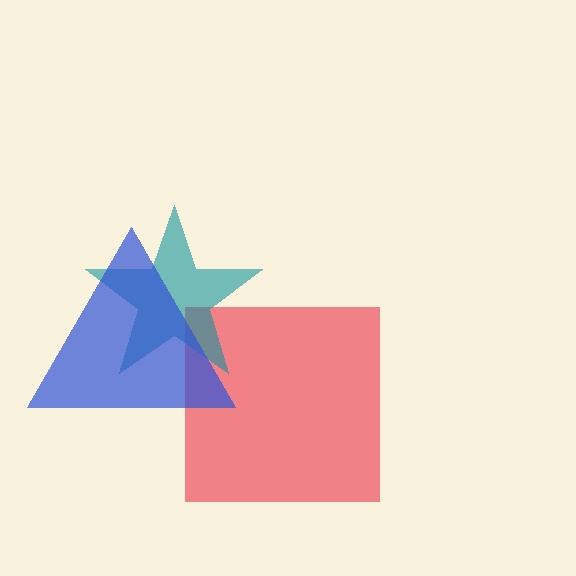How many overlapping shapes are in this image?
There are 3 overlapping shapes in the image.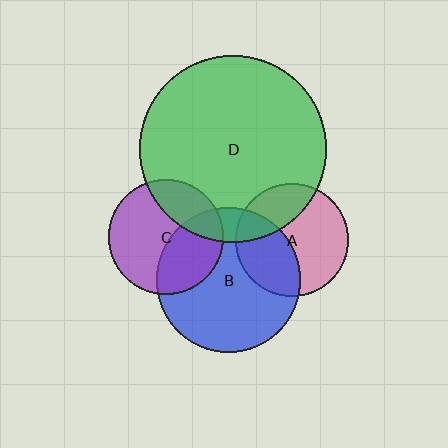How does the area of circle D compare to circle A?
Approximately 2.8 times.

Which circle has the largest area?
Circle D (green).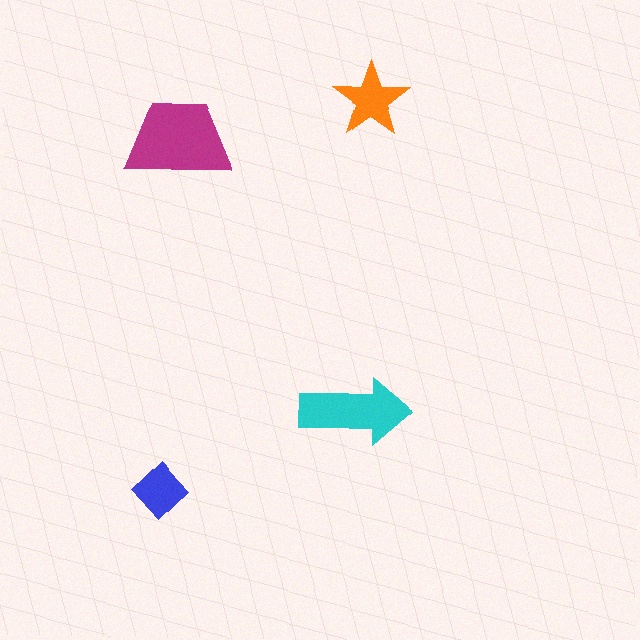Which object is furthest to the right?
The orange star is rightmost.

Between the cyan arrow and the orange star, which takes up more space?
The cyan arrow.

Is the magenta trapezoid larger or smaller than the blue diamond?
Larger.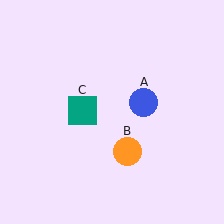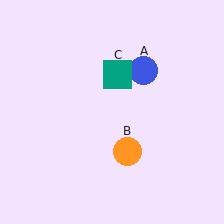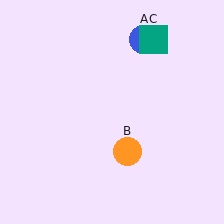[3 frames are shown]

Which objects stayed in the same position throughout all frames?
Orange circle (object B) remained stationary.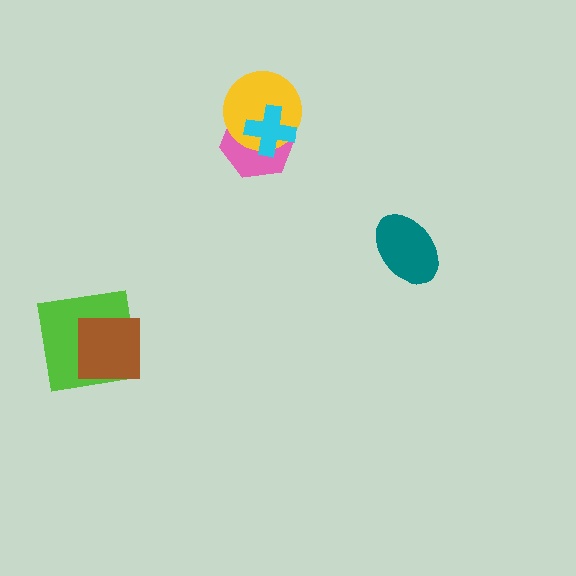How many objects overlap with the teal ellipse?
0 objects overlap with the teal ellipse.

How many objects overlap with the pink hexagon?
2 objects overlap with the pink hexagon.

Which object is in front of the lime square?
The brown square is in front of the lime square.